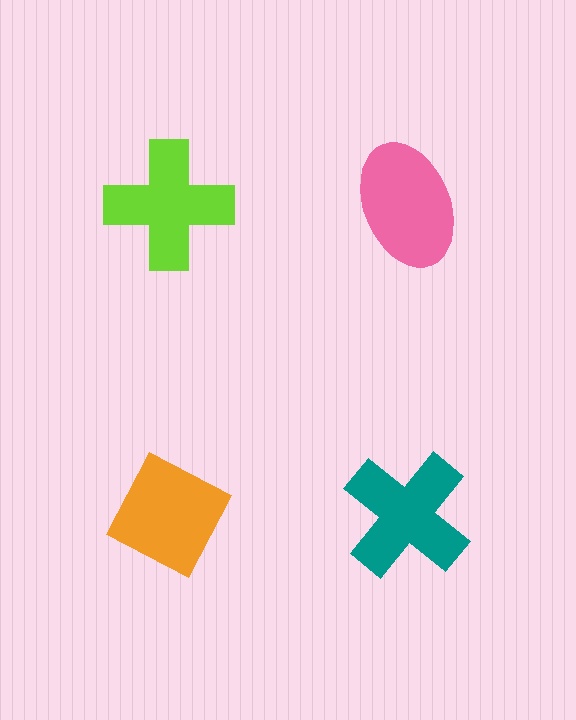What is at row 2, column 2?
A teal cross.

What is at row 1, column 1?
A lime cross.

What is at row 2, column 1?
An orange diamond.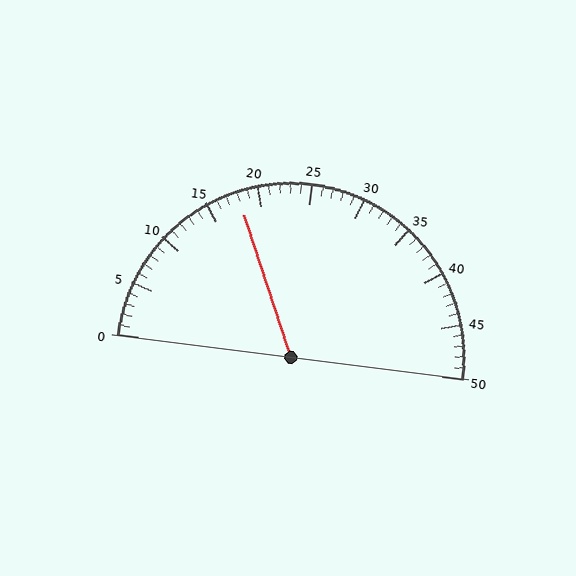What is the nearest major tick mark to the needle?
The nearest major tick mark is 20.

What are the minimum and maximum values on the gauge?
The gauge ranges from 0 to 50.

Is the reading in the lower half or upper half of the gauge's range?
The reading is in the lower half of the range (0 to 50).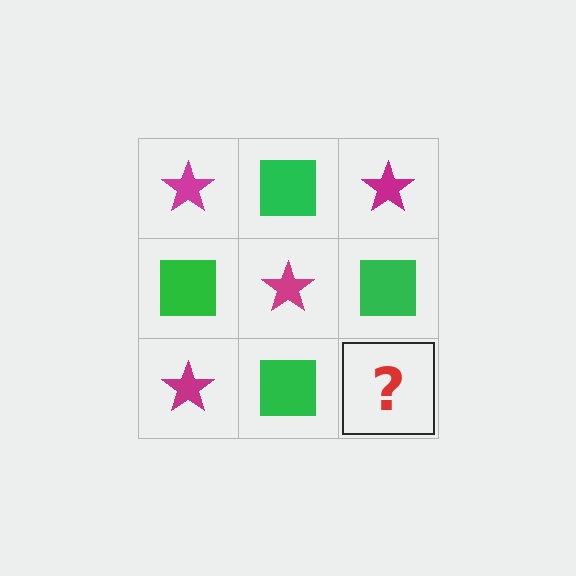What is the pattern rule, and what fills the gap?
The rule is that it alternates magenta star and green square in a checkerboard pattern. The gap should be filled with a magenta star.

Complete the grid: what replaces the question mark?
The question mark should be replaced with a magenta star.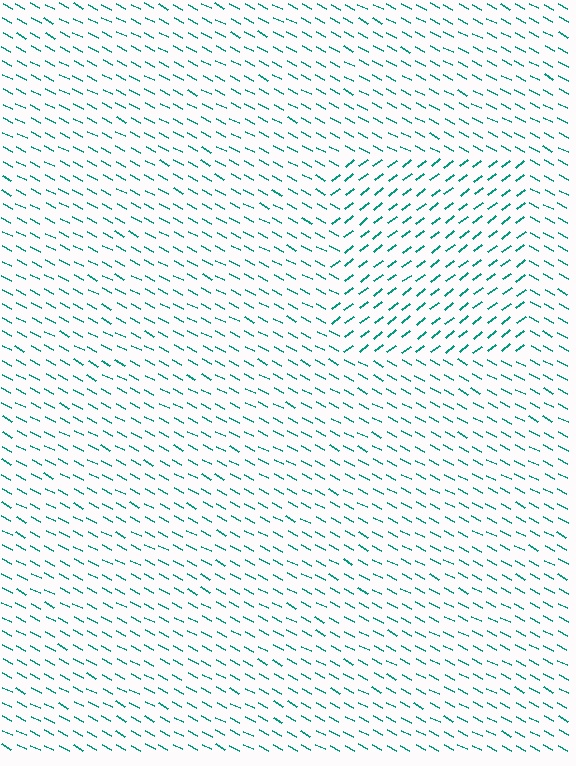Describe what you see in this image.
The image is filled with small teal line segments. A rectangle region in the image has lines oriented differently from the surrounding lines, creating a visible texture boundary.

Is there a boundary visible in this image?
Yes, there is a texture boundary formed by a change in line orientation.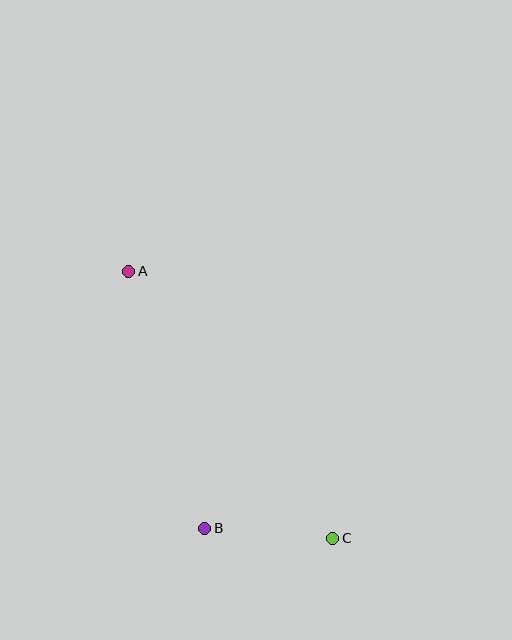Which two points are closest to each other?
Points B and C are closest to each other.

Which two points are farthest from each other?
Points A and C are farthest from each other.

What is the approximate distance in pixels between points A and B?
The distance between A and B is approximately 268 pixels.